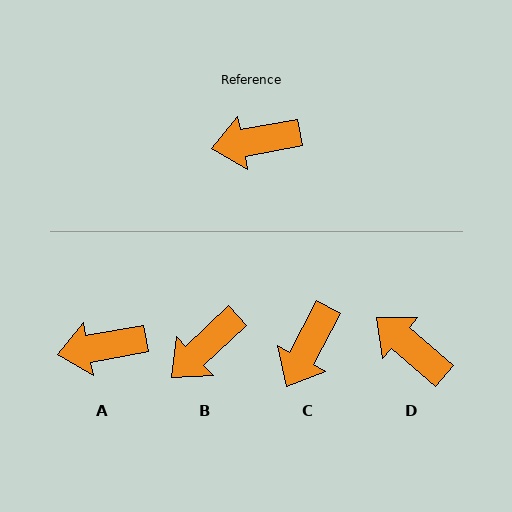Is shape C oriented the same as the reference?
No, it is off by about 52 degrees.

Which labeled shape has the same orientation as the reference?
A.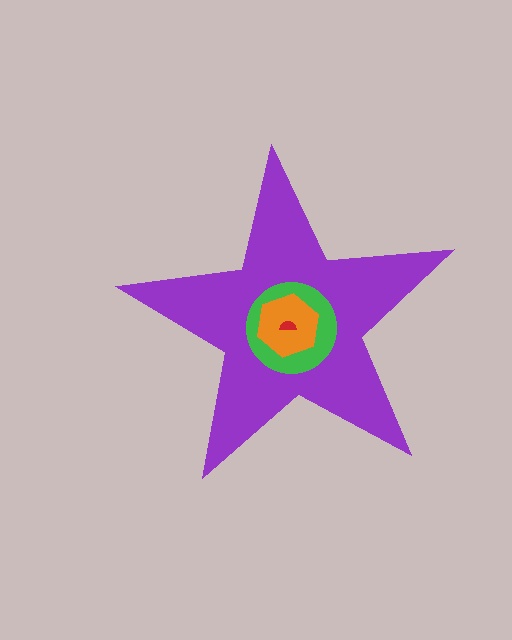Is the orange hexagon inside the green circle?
Yes.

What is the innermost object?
The red semicircle.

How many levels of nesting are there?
4.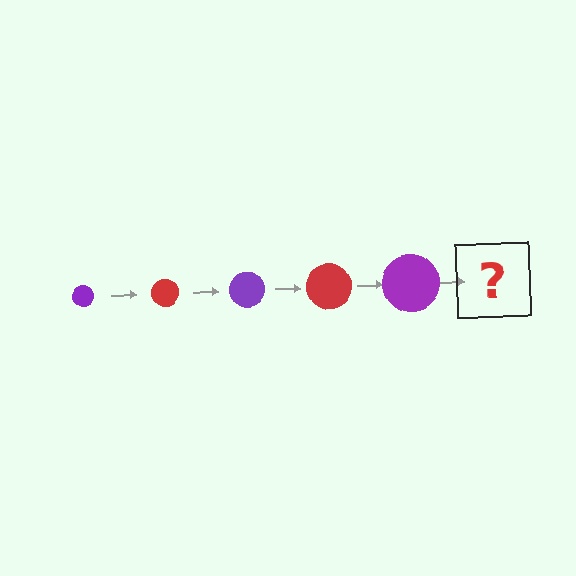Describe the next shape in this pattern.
It should be a red circle, larger than the previous one.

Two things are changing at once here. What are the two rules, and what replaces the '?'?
The two rules are that the circle grows larger each step and the color cycles through purple and red. The '?' should be a red circle, larger than the previous one.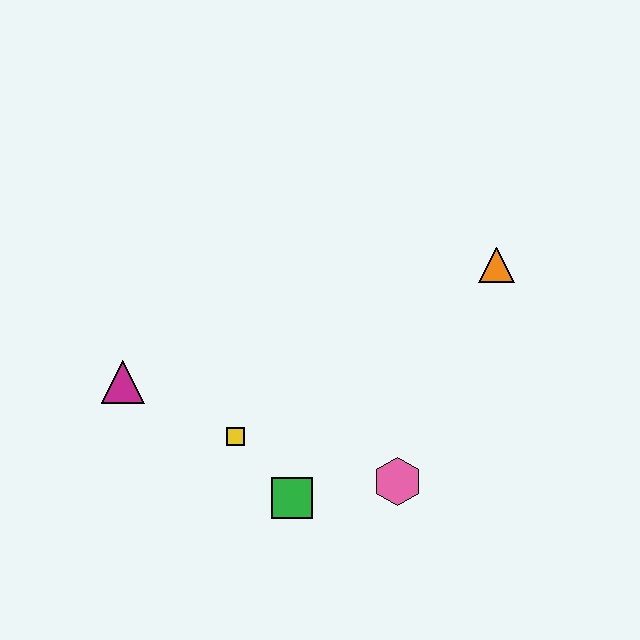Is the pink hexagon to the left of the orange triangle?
Yes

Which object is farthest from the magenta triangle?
The orange triangle is farthest from the magenta triangle.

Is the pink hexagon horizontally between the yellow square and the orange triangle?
Yes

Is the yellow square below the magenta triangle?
Yes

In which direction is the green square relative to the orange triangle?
The green square is below the orange triangle.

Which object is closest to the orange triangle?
The pink hexagon is closest to the orange triangle.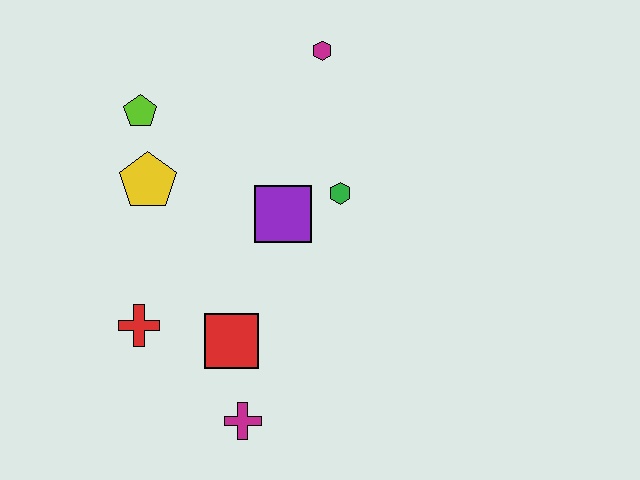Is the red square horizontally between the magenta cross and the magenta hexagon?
No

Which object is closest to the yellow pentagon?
The lime pentagon is closest to the yellow pentagon.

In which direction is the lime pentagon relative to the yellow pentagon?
The lime pentagon is above the yellow pentagon.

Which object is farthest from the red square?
The magenta hexagon is farthest from the red square.